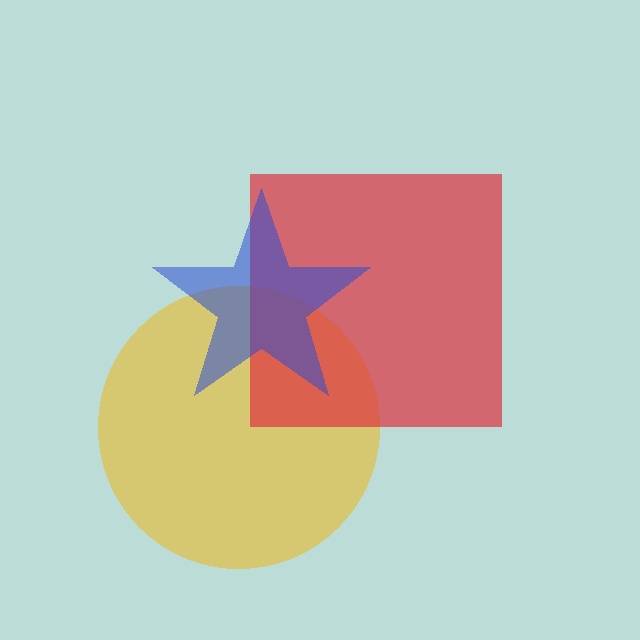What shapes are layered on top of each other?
The layered shapes are: a yellow circle, a red square, a blue star.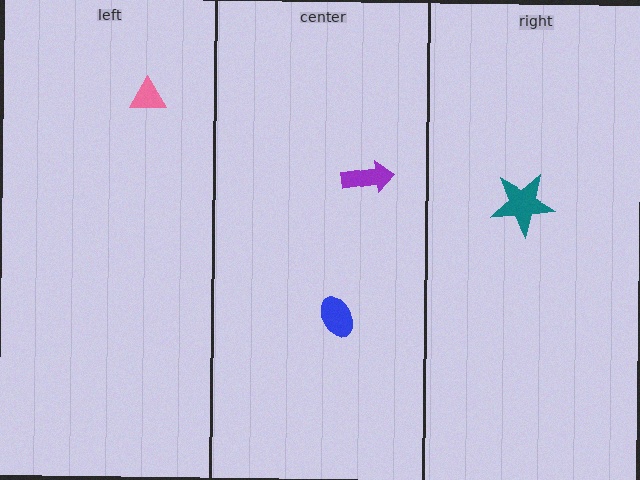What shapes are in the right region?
The teal star.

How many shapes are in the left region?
1.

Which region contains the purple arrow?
The center region.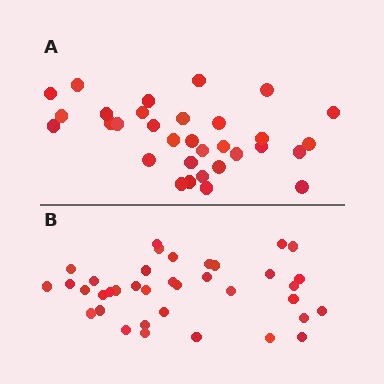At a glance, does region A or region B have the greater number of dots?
Region B (the bottom region) has more dots.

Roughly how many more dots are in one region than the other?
Region B has about 5 more dots than region A.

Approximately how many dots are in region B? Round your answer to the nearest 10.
About 40 dots. (The exact count is 37, which rounds to 40.)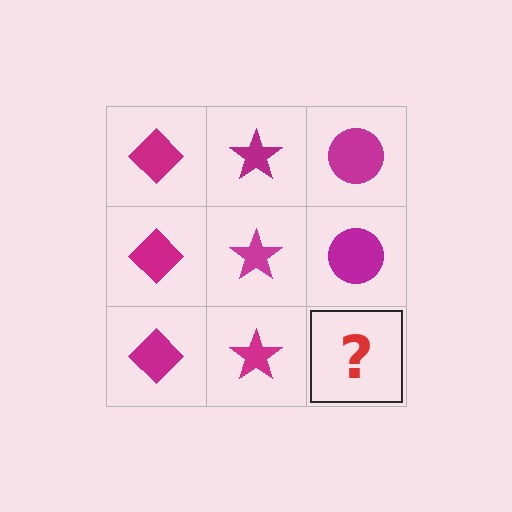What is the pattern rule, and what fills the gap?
The rule is that each column has a consistent shape. The gap should be filled with a magenta circle.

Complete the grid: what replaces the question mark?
The question mark should be replaced with a magenta circle.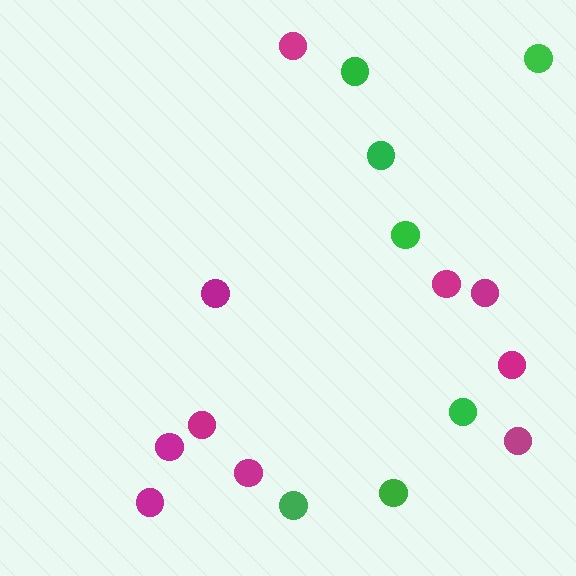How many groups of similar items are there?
There are 2 groups: one group of magenta circles (10) and one group of green circles (7).